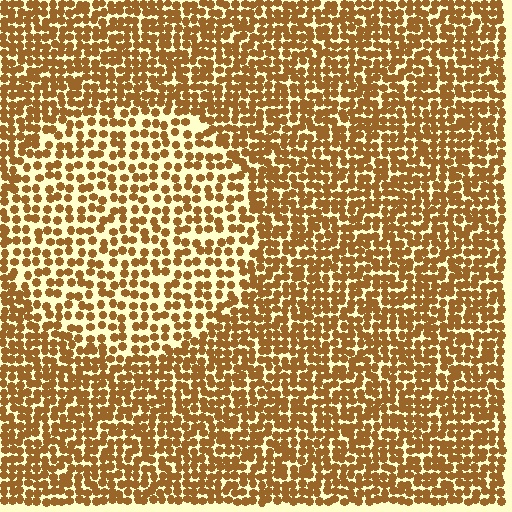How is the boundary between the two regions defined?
The boundary is defined by a change in element density (approximately 1.7x ratio). All elements are the same color, size, and shape.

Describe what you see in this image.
The image contains small brown elements arranged at two different densities. A circle-shaped region is visible where the elements are less densely packed than the surrounding area.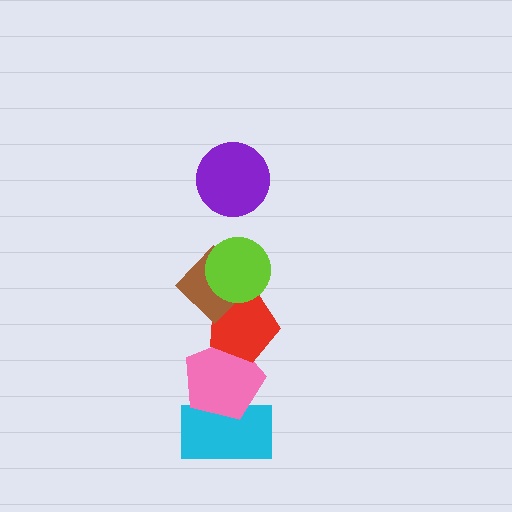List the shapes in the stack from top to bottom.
From top to bottom: the purple circle, the lime circle, the brown diamond, the red pentagon, the pink pentagon, the cyan rectangle.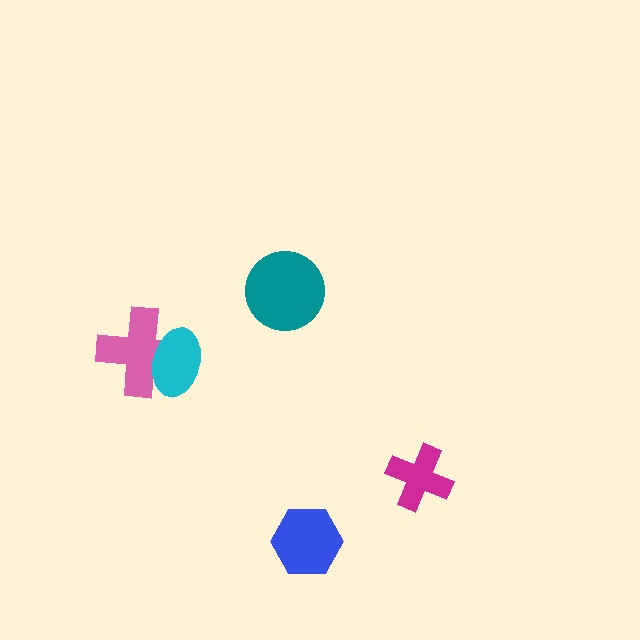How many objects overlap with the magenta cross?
0 objects overlap with the magenta cross.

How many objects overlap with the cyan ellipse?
1 object overlaps with the cyan ellipse.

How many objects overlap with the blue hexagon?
0 objects overlap with the blue hexagon.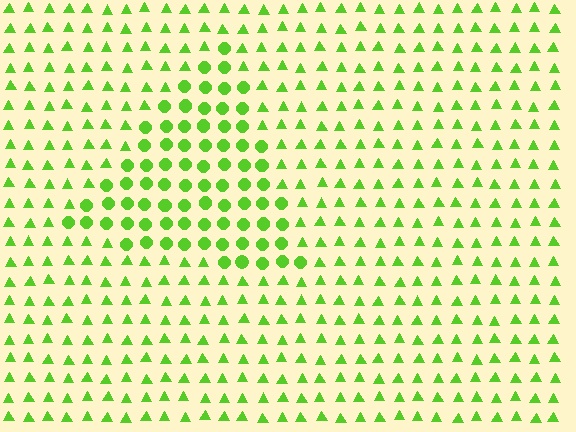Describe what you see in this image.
The image is filled with small lime elements arranged in a uniform grid. A triangle-shaped region contains circles, while the surrounding area contains triangles. The boundary is defined purely by the change in element shape.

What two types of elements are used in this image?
The image uses circles inside the triangle region and triangles outside it.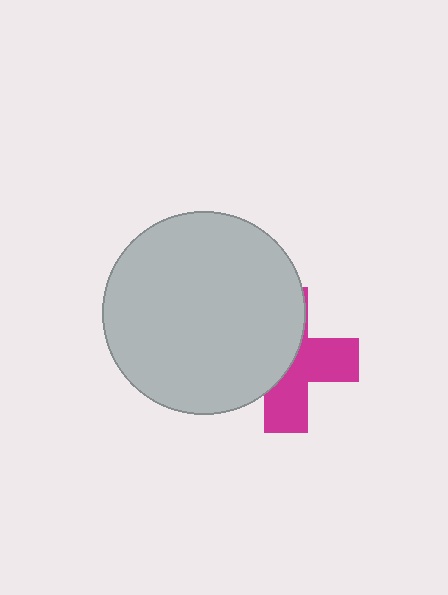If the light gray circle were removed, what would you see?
You would see the complete magenta cross.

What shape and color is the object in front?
The object in front is a light gray circle.